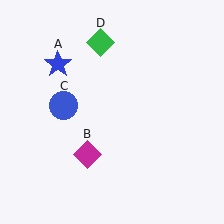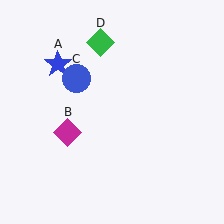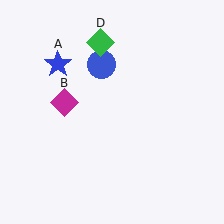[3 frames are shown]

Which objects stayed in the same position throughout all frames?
Blue star (object A) and green diamond (object D) remained stationary.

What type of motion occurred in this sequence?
The magenta diamond (object B), blue circle (object C) rotated clockwise around the center of the scene.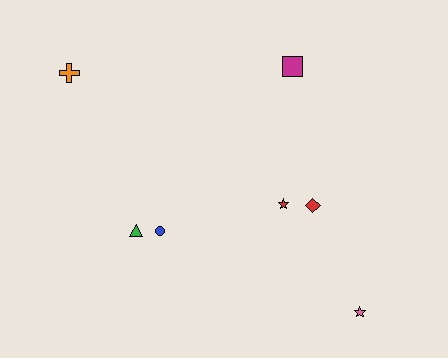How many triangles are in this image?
There is 1 triangle.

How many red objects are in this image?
There are 2 red objects.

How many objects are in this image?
There are 7 objects.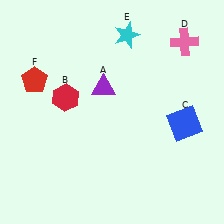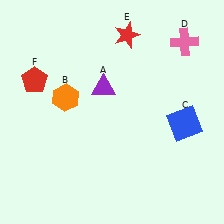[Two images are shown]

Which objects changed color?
B changed from red to orange. E changed from cyan to red.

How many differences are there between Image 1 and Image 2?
There are 2 differences between the two images.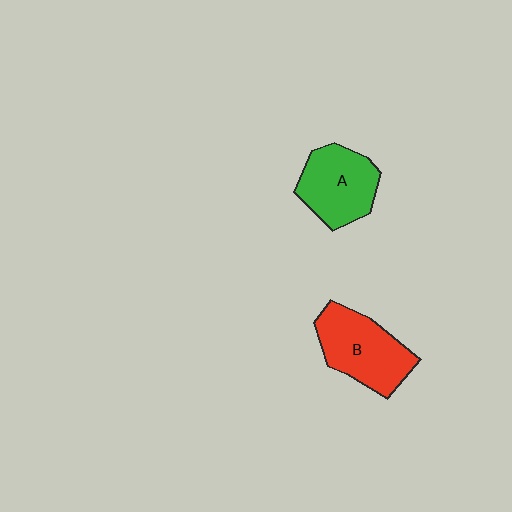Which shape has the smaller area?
Shape A (green).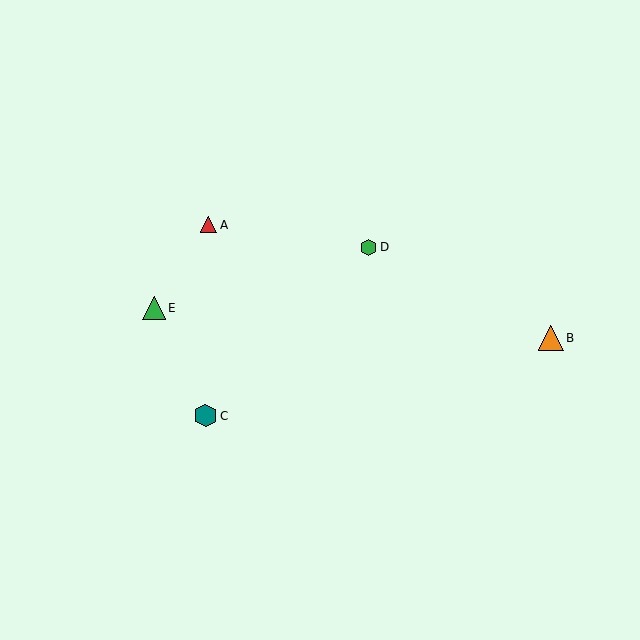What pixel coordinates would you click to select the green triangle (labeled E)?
Click at (154, 308) to select the green triangle E.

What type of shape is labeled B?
Shape B is an orange triangle.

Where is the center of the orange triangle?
The center of the orange triangle is at (551, 338).